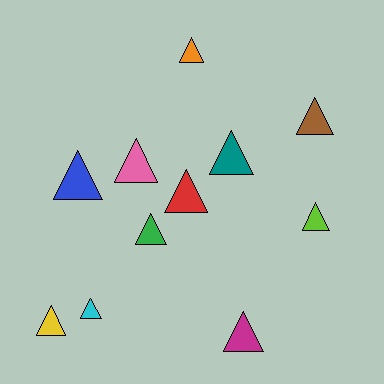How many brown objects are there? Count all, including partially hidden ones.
There is 1 brown object.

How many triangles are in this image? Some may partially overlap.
There are 11 triangles.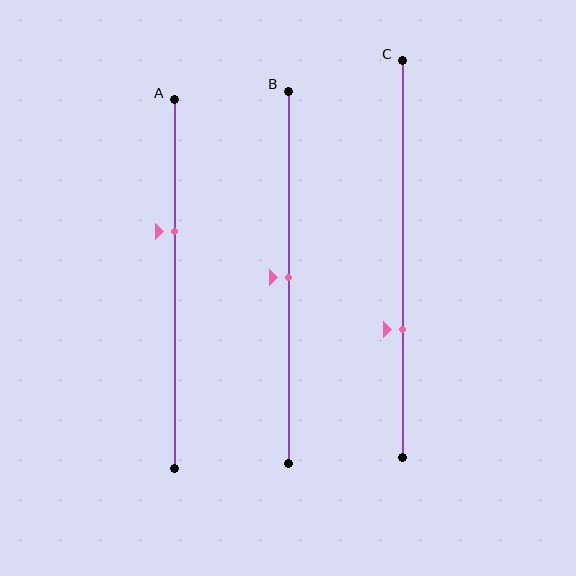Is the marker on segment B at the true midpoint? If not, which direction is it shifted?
Yes, the marker on segment B is at the true midpoint.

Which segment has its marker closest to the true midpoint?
Segment B has its marker closest to the true midpoint.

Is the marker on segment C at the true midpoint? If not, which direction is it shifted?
No, the marker on segment C is shifted downward by about 18% of the segment length.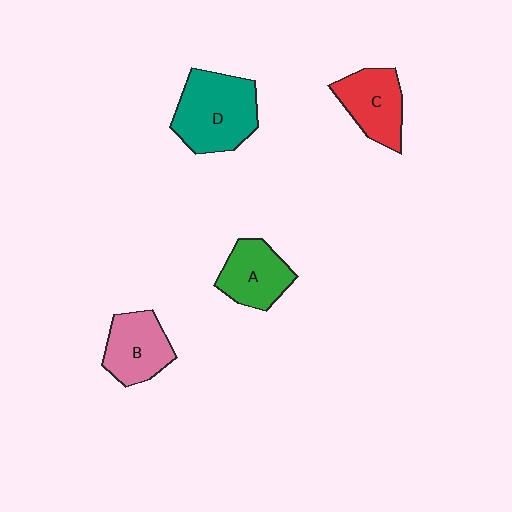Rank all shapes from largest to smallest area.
From largest to smallest: D (teal), C (red), B (pink), A (green).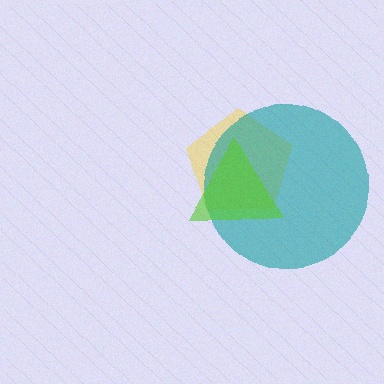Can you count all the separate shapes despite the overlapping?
Yes, there are 3 separate shapes.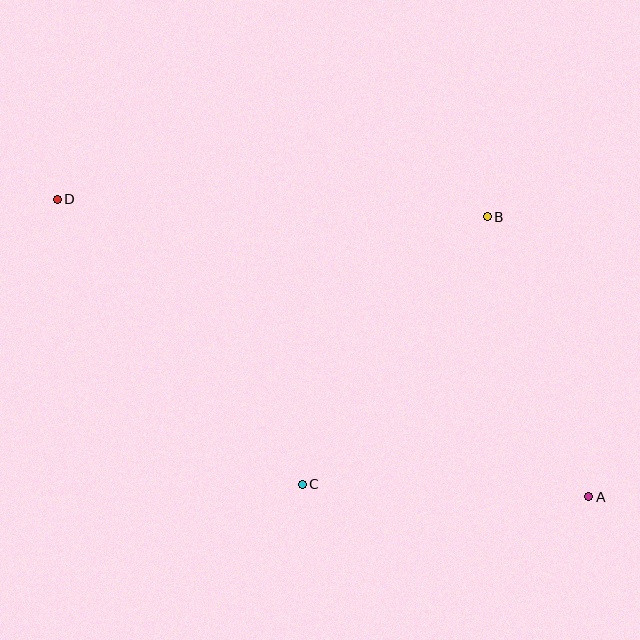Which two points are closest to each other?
Points A and C are closest to each other.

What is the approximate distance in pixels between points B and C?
The distance between B and C is approximately 325 pixels.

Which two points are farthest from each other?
Points A and D are farthest from each other.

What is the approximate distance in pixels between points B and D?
The distance between B and D is approximately 430 pixels.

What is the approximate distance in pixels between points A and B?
The distance between A and B is approximately 298 pixels.